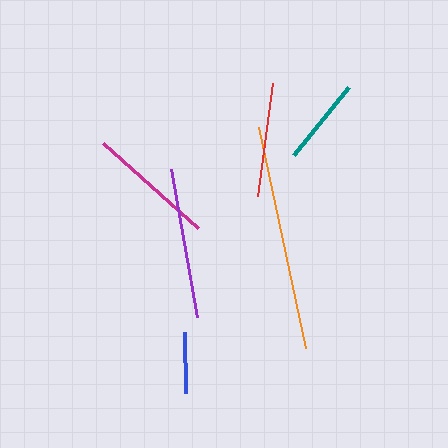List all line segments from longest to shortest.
From longest to shortest: orange, purple, magenta, red, teal, blue.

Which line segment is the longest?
The orange line is the longest at approximately 226 pixels.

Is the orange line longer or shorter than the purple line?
The orange line is longer than the purple line.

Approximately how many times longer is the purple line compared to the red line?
The purple line is approximately 1.3 times the length of the red line.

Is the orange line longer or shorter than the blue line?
The orange line is longer than the blue line.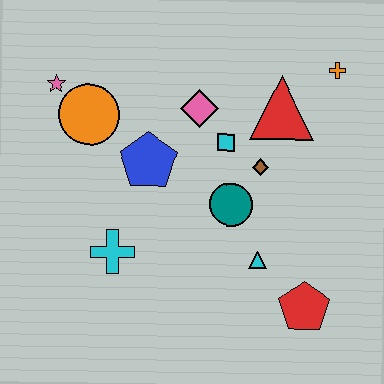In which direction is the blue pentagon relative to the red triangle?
The blue pentagon is to the left of the red triangle.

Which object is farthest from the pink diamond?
The red pentagon is farthest from the pink diamond.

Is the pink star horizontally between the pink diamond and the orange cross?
No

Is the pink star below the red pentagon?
No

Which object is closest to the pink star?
The orange circle is closest to the pink star.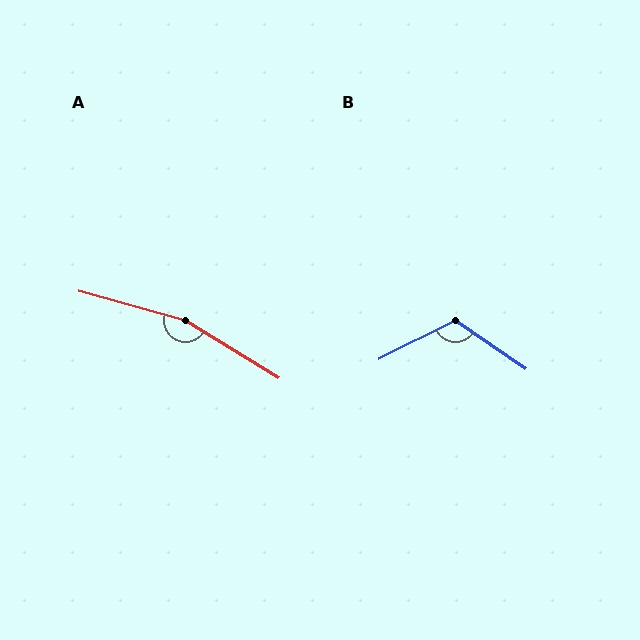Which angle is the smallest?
B, at approximately 119 degrees.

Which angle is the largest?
A, at approximately 164 degrees.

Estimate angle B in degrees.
Approximately 119 degrees.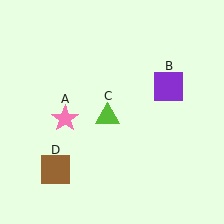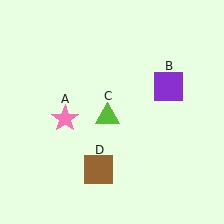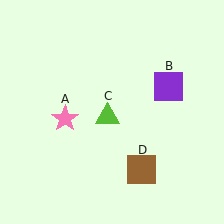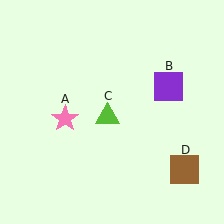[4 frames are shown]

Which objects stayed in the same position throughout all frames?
Pink star (object A) and purple square (object B) and lime triangle (object C) remained stationary.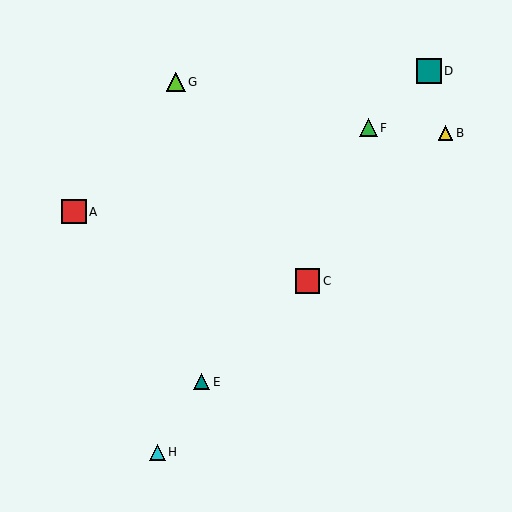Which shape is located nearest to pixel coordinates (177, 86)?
The lime triangle (labeled G) at (176, 82) is nearest to that location.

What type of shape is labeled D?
Shape D is a teal square.